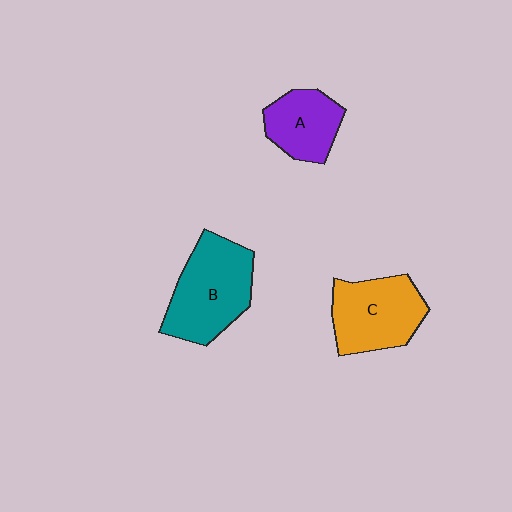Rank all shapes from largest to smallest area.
From largest to smallest: B (teal), C (orange), A (purple).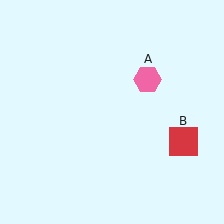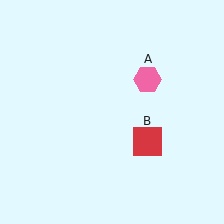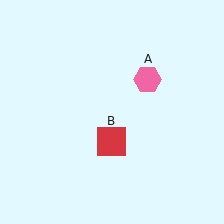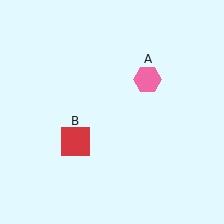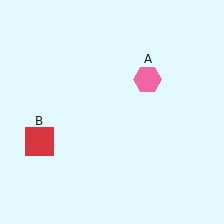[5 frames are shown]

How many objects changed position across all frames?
1 object changed position: red square (object B).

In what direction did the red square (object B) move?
The red square (object B) moved left.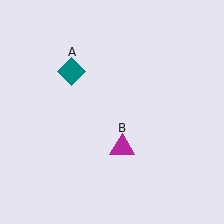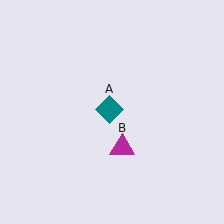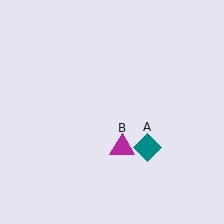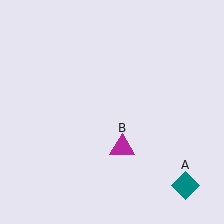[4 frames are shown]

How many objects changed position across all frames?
1 object changed position: teal diamond (object A).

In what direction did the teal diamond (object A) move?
The teal diamond (object A) moved down and to the right.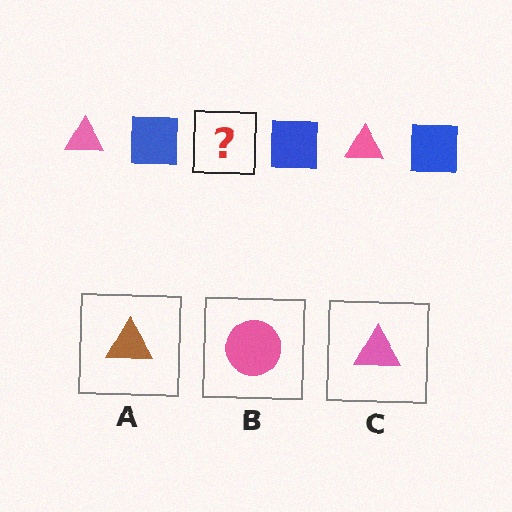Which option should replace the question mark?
Option C.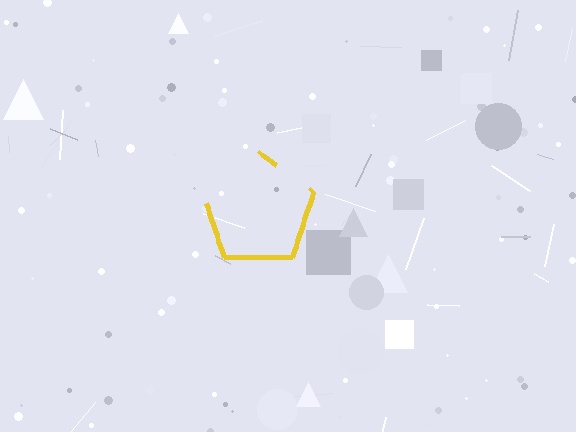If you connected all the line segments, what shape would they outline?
They would outline a pentagon.